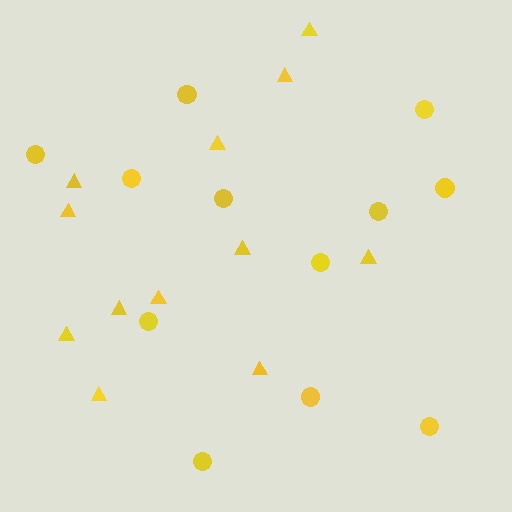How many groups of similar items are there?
There are 2 groups: one group of circles (12) and one group of triangles (12).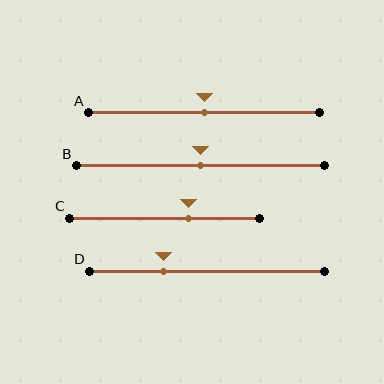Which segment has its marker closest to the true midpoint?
Segment A has its marker closest to the true midpoint.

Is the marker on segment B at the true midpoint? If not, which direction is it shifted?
Yes, the marker on segment B is at the true midpoint.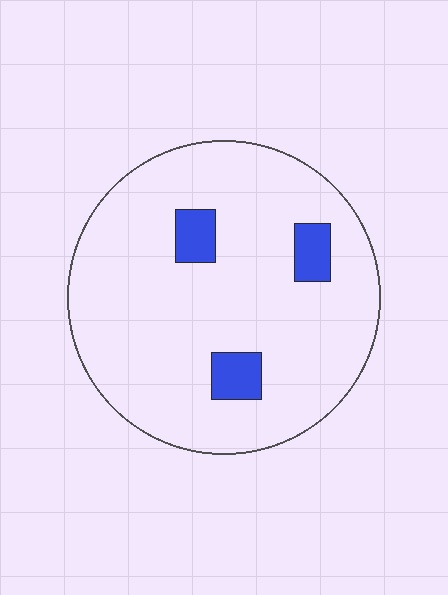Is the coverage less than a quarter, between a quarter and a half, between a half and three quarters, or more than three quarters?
Less than a quarter.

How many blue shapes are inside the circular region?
3.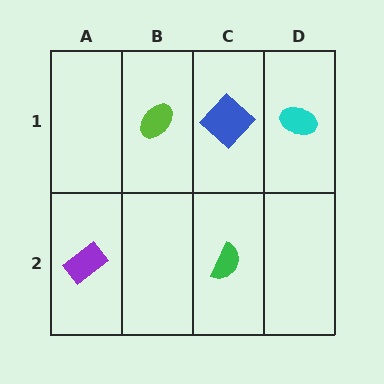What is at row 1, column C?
A blue diamond.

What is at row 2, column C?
A green semicircle.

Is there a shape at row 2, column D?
No, that cell is empty.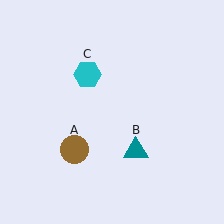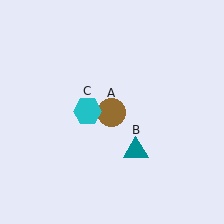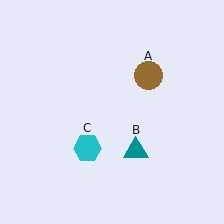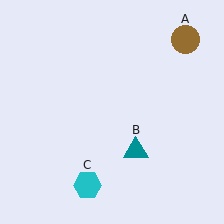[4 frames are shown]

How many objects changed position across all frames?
2 objects changed position: brown circle (object A), cyan hexagon (object C).